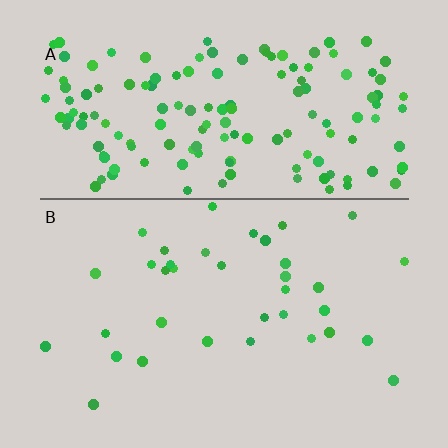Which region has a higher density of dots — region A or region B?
A (the top).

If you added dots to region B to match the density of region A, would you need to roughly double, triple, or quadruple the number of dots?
Approximately quadruple.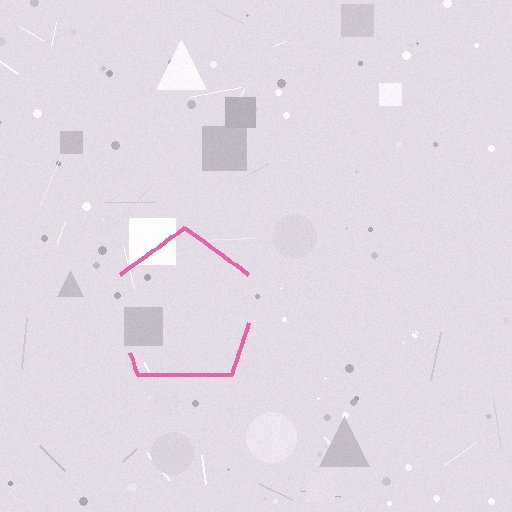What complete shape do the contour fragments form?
The contour fragments form a pentagon.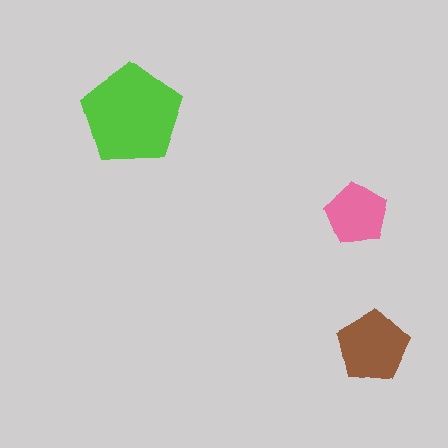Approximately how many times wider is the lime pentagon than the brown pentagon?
About 1.5 times wider.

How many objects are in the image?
There are 3 objects in the image.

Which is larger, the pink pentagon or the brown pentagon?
The brown one.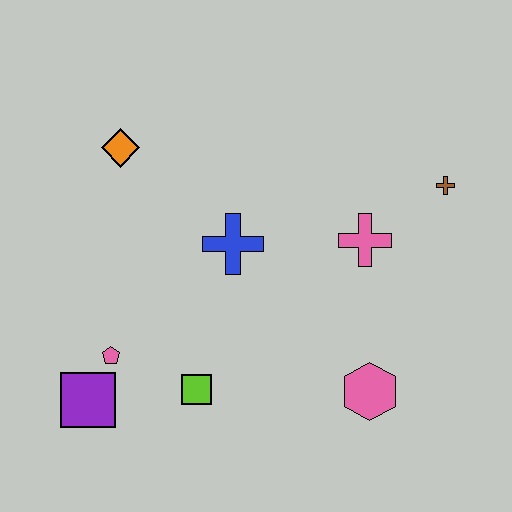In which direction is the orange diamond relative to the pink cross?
The orange diamond is to the left of the pink cross.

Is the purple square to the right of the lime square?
No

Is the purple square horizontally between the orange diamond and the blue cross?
No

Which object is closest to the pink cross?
The brown cross is closest to the pink cross.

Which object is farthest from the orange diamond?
The pink hexagon is farthest from the orange diamond.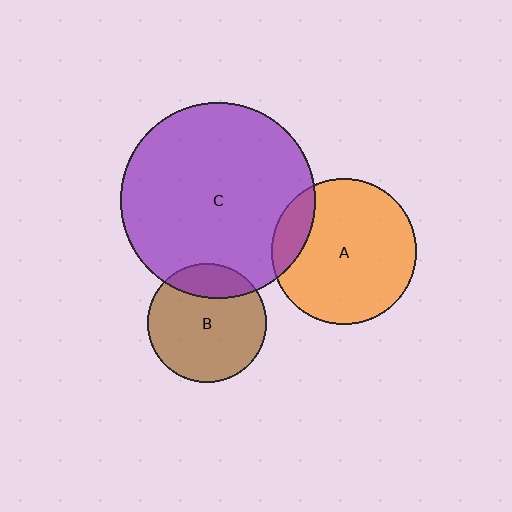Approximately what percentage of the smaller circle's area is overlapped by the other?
Approximately 20%.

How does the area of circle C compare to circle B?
Approximately 2.7 times.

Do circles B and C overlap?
Yes.